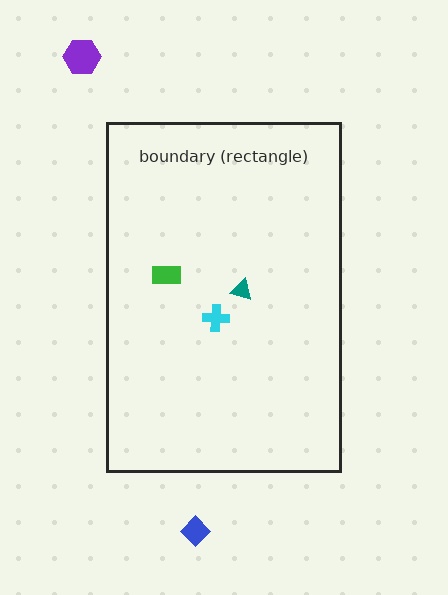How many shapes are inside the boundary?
3 inside, 2 outside.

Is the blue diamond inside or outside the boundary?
Outside.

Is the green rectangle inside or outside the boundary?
Inside.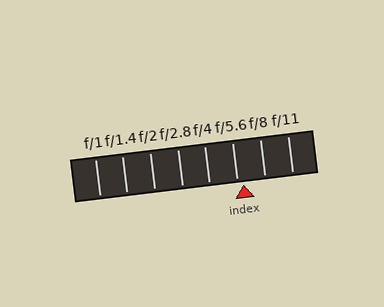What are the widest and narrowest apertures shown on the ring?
The widest aperture shown is f/1 and the narrowest is f/11.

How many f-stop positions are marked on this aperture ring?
There are 8 f-stop positions marked.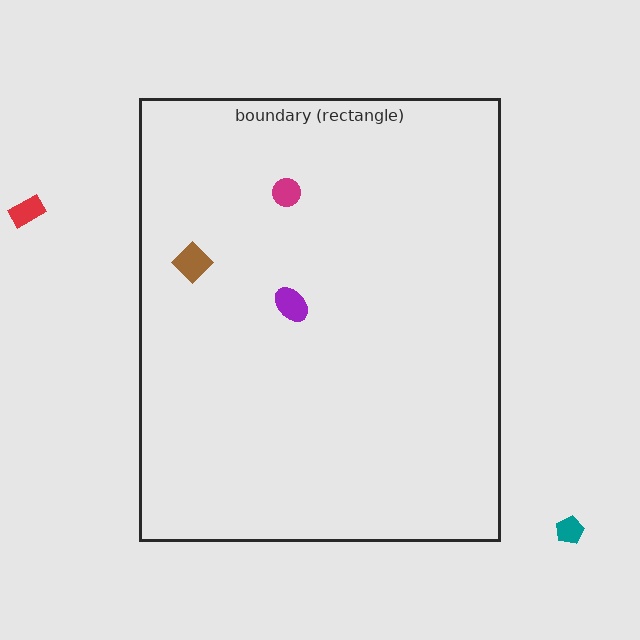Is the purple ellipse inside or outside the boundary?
Inside.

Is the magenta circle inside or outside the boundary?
Inside.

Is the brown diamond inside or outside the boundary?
Inside.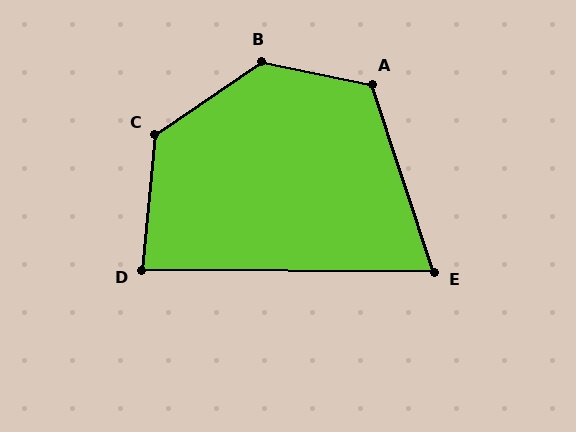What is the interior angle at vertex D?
Approximately 85 degrees (acute).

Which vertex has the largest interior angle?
B, at approximately 134 degrees.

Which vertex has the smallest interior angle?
E, at approximately 72 degrees.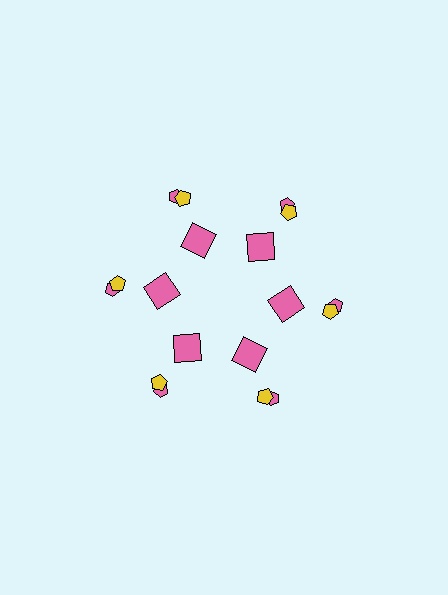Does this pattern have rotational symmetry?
Yes, this pattern has 6-fold rotational symmetry. It looks the same after rotating 60 degrees around the center.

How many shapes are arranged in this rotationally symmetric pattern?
There are 18 shapes, arranged in 6 groups of 3.